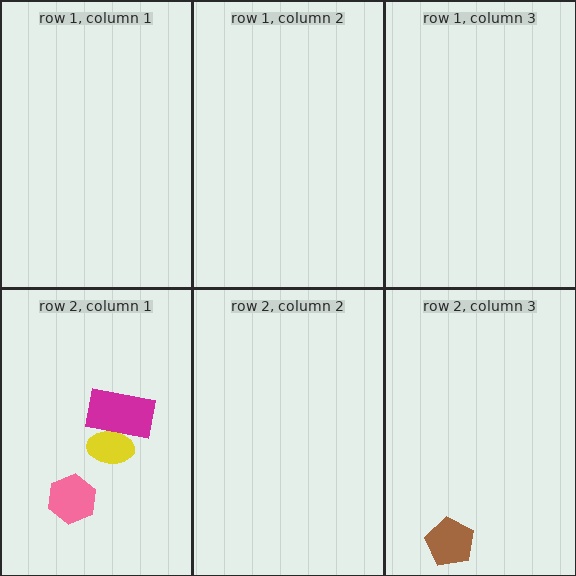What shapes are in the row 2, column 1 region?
The yellow ellipse, the pink hexagon, the magenta rectangle.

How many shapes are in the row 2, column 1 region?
3.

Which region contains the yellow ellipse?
The row 2, column 1 region.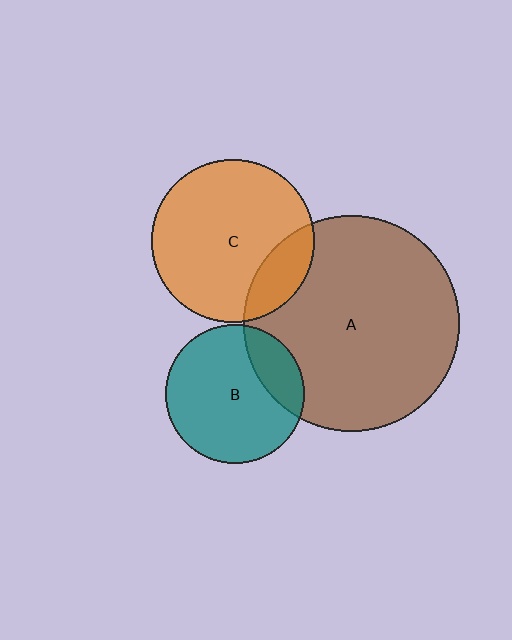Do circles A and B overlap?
Yes.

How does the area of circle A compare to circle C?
Approximately 1.8 times.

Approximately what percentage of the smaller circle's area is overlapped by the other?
Approximately 20%.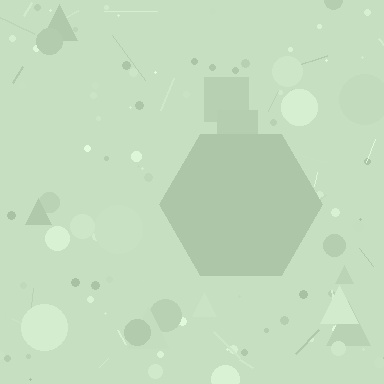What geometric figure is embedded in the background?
A hexagon is embedded in the background.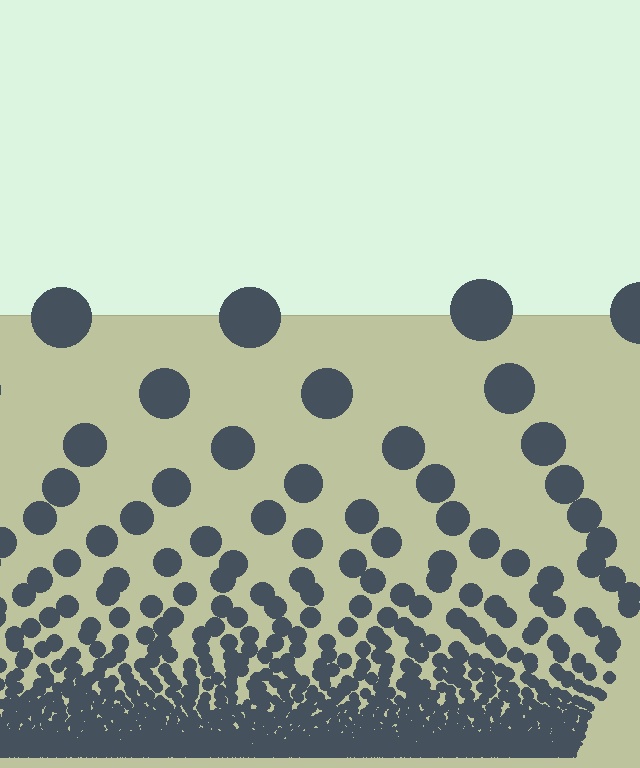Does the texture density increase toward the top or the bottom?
Density increases toward the bottom.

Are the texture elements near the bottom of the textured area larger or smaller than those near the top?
Smaller. The gradient is inverted — elements near the bottom are smaller and denser.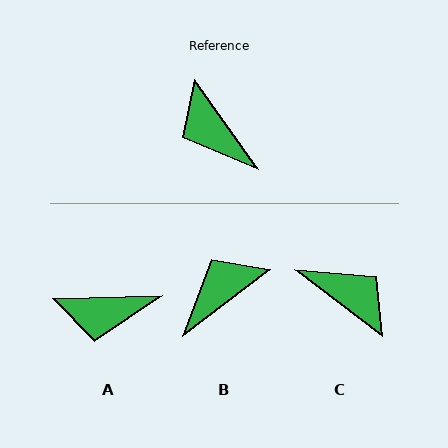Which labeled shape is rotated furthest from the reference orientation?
C, about 162 degrees away.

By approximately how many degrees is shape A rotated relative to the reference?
Approximately 57 degrees counter-clockwise.